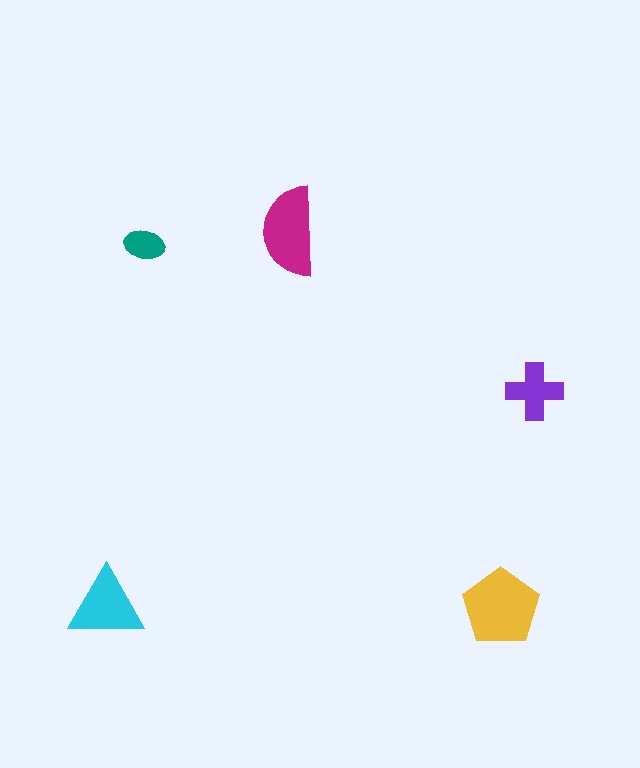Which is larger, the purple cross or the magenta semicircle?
The magenta semicircle.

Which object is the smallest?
The teal ellipse.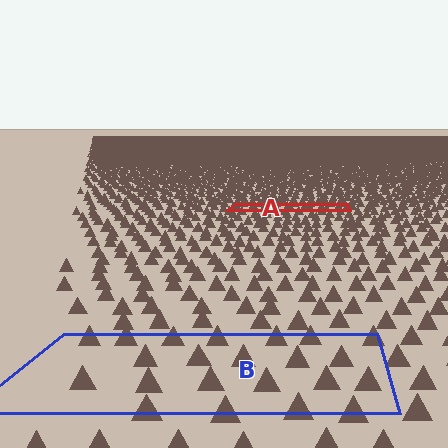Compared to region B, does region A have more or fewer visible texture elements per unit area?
Region A has more texture elements per unit area — they are packed more densely because it is farther away.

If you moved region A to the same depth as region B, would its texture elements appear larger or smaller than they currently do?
They would appear larger. At a closer depth, the same texture elements are projected at a bigger on-screen size.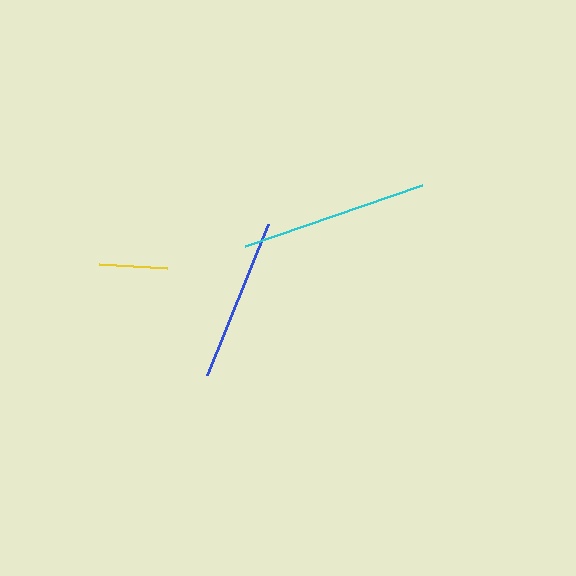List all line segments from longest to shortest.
From longest to shortest: cyan, blue, yellow.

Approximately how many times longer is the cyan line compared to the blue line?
The cyan line is approximately 1.2 times the length of the blue line.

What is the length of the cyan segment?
The cyan segment is approximately 188 pixels long.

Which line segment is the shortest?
The yellow line is the shortest at approximately 69 pixels.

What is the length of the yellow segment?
The yellow segment is approximately 69 pixels long.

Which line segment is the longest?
The cyan line is the longest at approximately 188 pixels.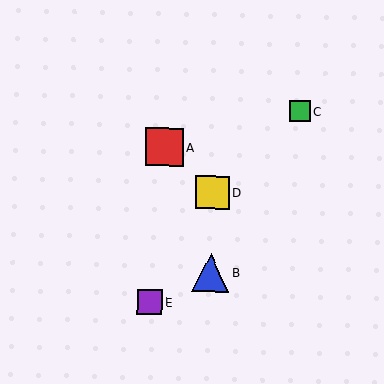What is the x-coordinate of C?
Object C is at x≈300.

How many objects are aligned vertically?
2 objects (B, D) are aligned vertically.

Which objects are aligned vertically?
Objects B, D are aligned vertically.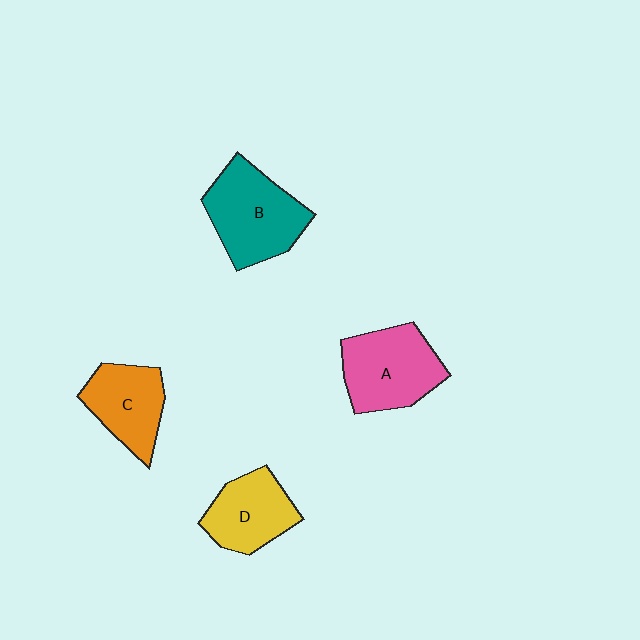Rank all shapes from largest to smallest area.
From largest to smallest: B (teal), A (pink), C (orange), D (yellow).